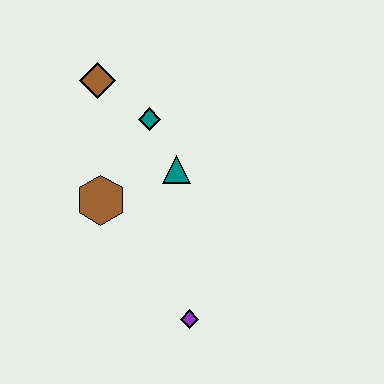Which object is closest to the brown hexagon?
The teal triangle is closest to the brown hexagon.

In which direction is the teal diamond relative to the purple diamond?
The teal diamond is above the purple diamond.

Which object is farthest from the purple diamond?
The brown diamond is farthest from the purple diamond.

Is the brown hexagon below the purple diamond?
No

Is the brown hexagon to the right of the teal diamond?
No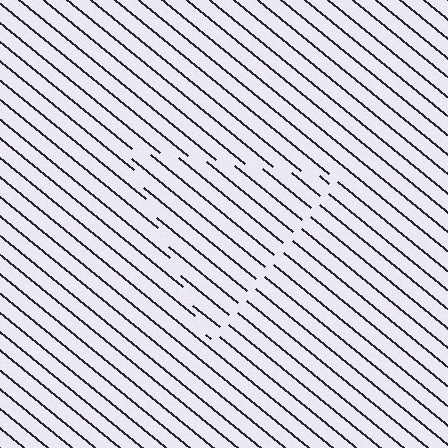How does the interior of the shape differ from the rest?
The interior of the shape contains the same grating, shifted by half a period — the contour is defined by the phase discontinuity where line-ends from the inner and outer gratings abut.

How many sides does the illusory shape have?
3 sides — the line-ends trace a triangle.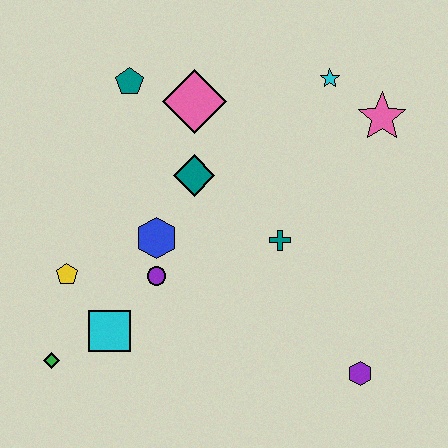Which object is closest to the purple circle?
The blue hexagon is closest to the purple circle.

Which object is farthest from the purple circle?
The pink star is farthest from the purple circle.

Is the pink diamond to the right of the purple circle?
Yes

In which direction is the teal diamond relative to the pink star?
The teal diamond is to the left of the pink star.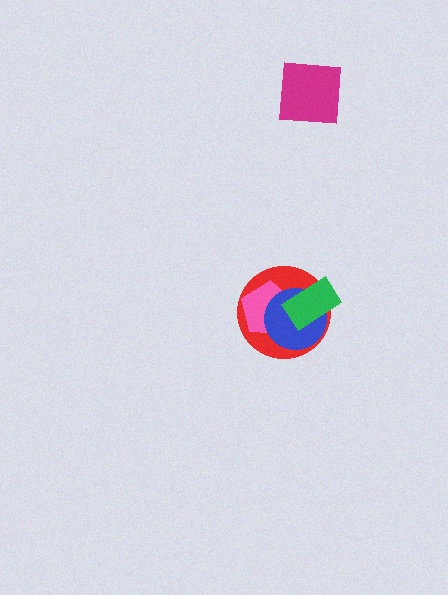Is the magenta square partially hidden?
No, no other shape covers it.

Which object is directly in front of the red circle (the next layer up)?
The pink pentagon is directly in front of the red circle.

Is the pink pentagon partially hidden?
Yes, it is partially covered by another shape.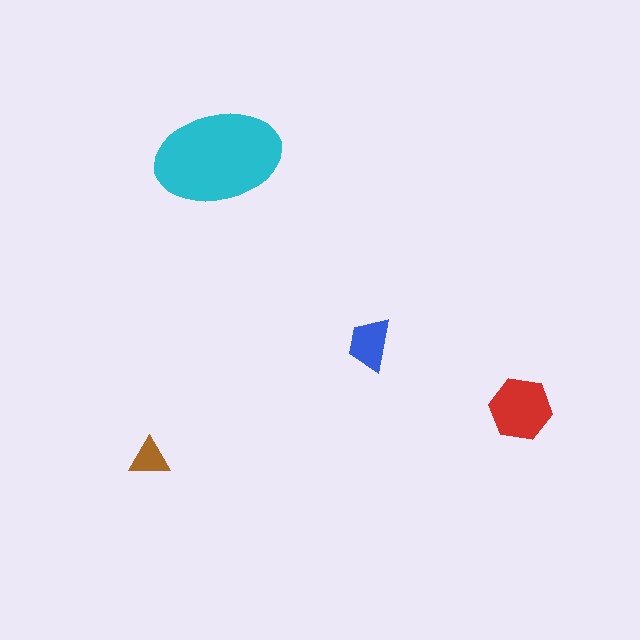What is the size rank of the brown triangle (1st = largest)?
4th.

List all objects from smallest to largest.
The brown triangle, the blue trapezoid, the red hexagon, the cyan ellipse.